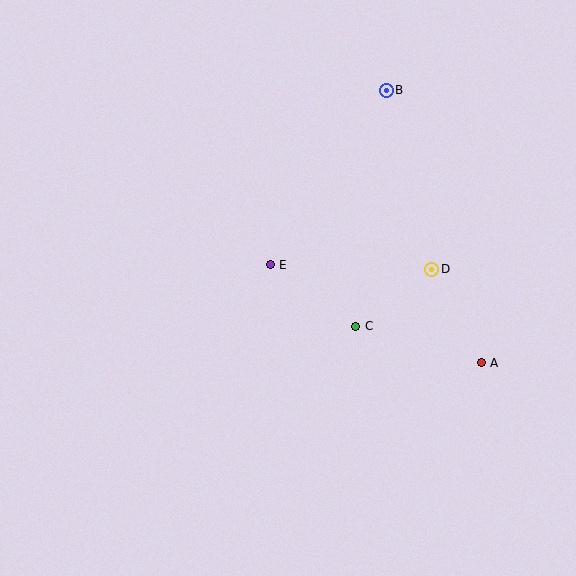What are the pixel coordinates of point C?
Point C is at (356, 326).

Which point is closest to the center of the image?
Point E at (270, 265) is closest to the center.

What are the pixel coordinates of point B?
Point B is at (386, 90).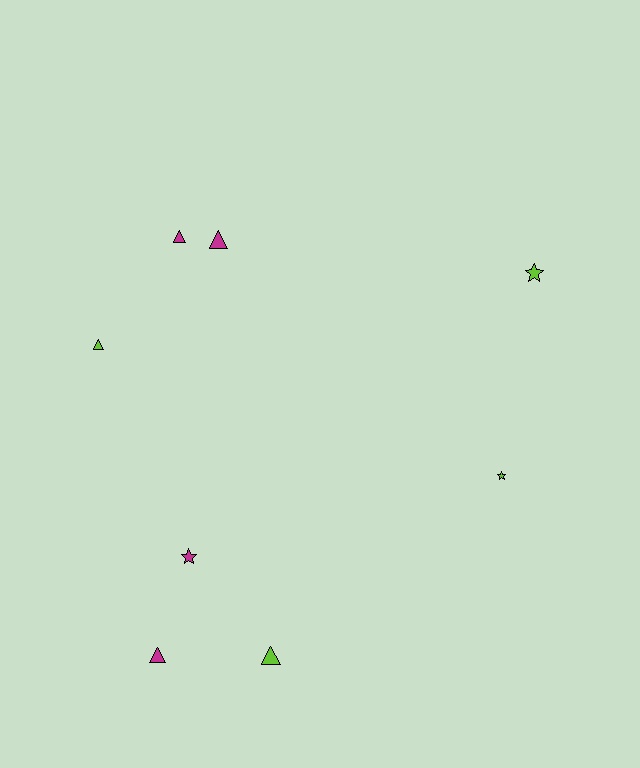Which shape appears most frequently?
Triangle, with 5 objects.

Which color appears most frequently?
Magenta, with 4 objects.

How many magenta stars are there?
There is 1 magenta star.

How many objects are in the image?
There are 8 objects.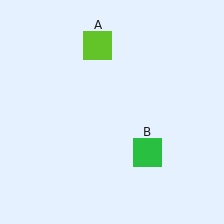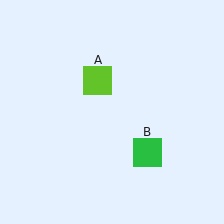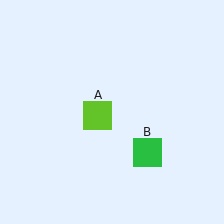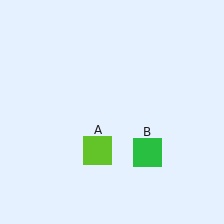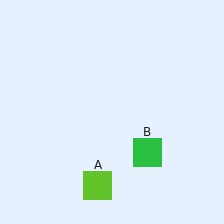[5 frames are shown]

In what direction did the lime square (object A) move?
The lime square (object A) moved down.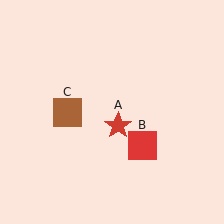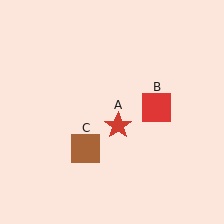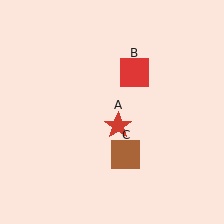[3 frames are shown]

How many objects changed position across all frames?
2 objects changed position: red square (object B), brown square (object C).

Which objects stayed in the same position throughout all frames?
Red star (object A) remained stationary.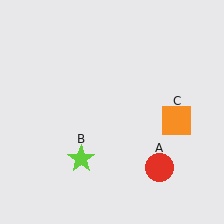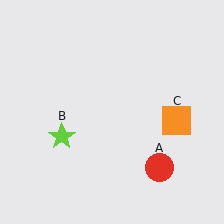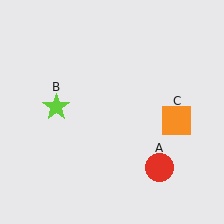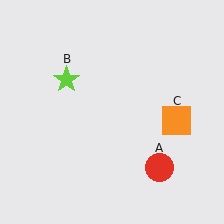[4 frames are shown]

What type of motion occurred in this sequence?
The lime star (object B) rotated clockwise around the center of the scene.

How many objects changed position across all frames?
1 object changed position: lime star (object B).